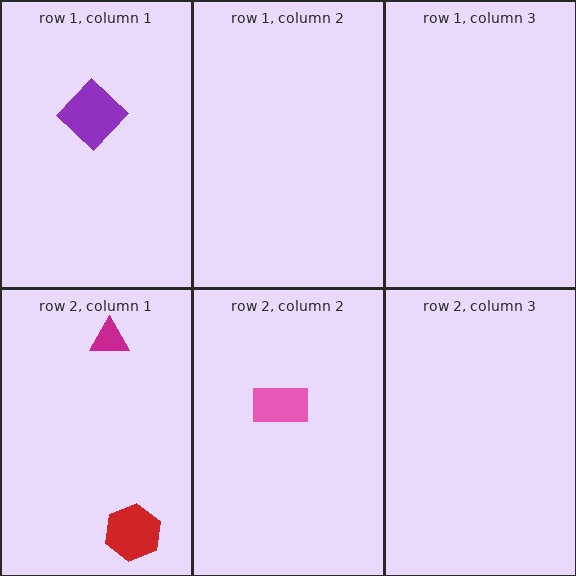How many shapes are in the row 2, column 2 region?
1.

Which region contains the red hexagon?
The row 2, column 1 region.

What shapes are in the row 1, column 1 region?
The purple diamond.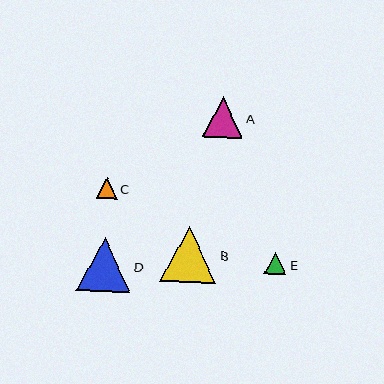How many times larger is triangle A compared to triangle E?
Triangle A is approximately 1.8 times the size of triangle E.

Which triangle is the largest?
Triangle B is the largest with a size of approximately 56 pixels.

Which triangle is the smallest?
Triangle C is the smallest with a size of approximately 21 pixels.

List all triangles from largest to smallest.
From largest to smallest: B, D, A, E, C.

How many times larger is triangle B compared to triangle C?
Triangle B is approximately 2.7 times the size of triangle C.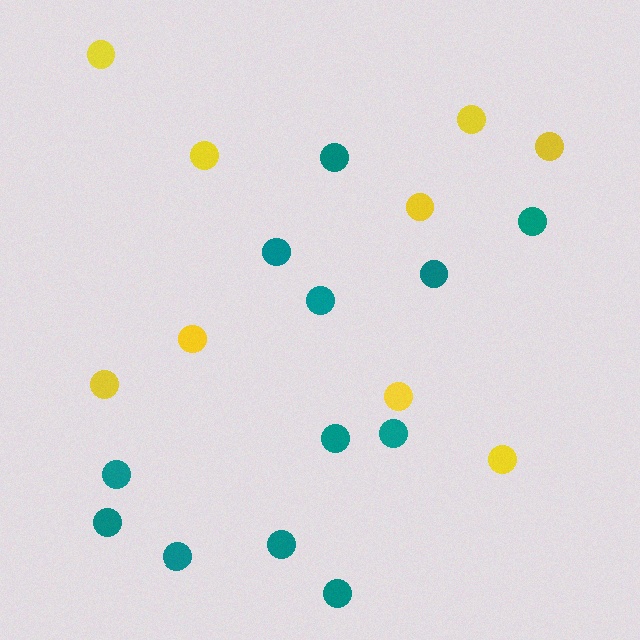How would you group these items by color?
There are 2 groups: one group of teal circles (12) and one group of yellow circles (9).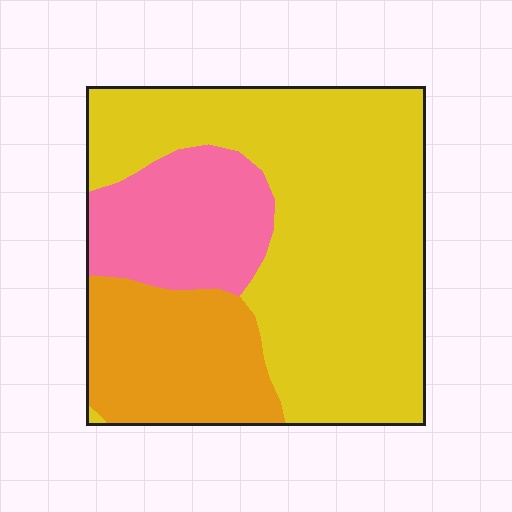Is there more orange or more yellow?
Yellow.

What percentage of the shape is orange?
Orange covers around 20% of the shape.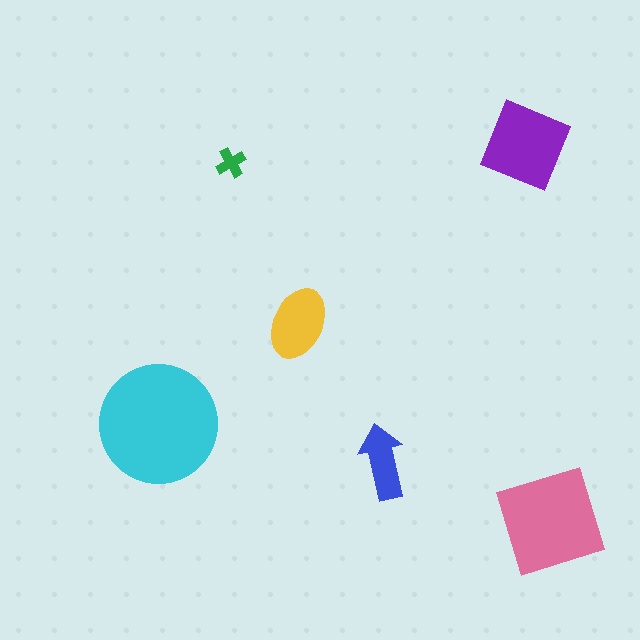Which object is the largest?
The cyan circle.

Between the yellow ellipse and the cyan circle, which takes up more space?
The cyan circle.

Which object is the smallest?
The green cross.